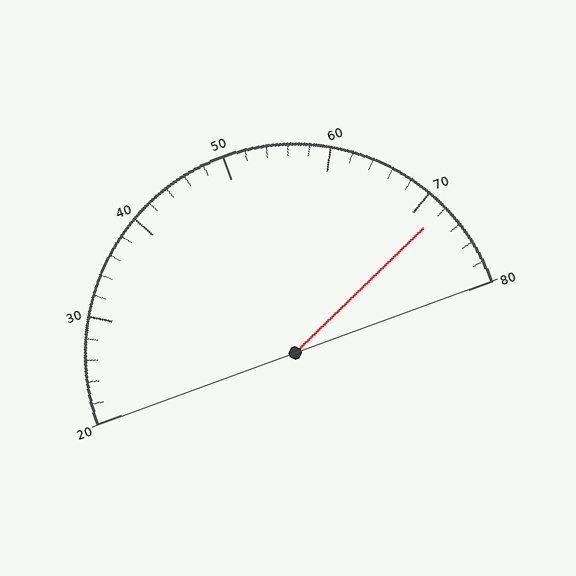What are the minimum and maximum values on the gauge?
The gauge ranges from 20 to 80.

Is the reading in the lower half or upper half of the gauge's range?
The reading is in the upper half of the range (20 to 80).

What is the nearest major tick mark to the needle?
The nearest major tick mark is 70.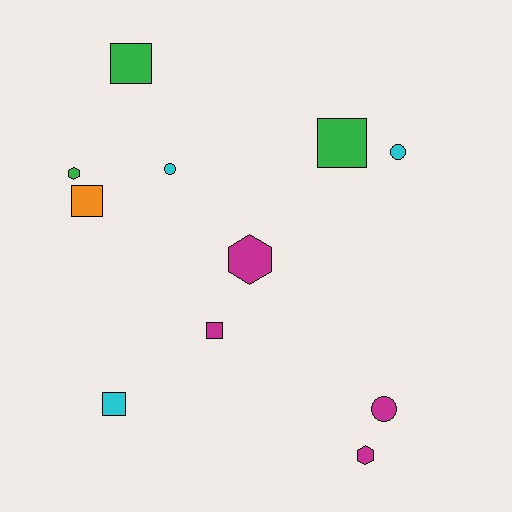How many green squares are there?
There are 2 green squares.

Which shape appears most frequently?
Square, with 5 objects.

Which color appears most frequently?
Magenta, with 4 objects.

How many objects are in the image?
There are 11 objects.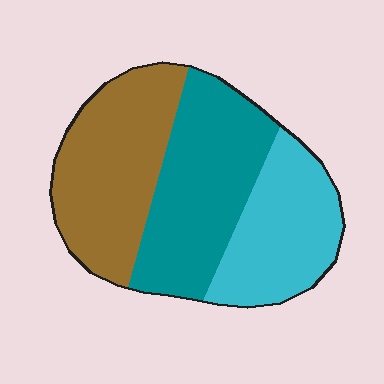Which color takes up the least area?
Cyan, at roughly 30%.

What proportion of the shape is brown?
Brown takes up about three eighths (3/8) of the shape.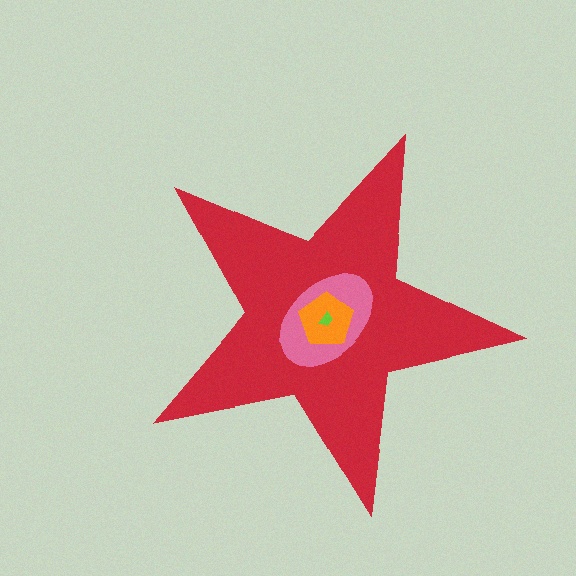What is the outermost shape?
The red star.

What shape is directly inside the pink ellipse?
The orange pentagon.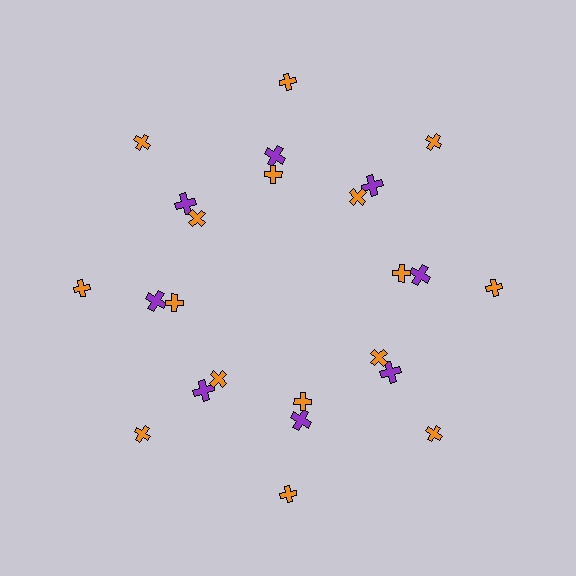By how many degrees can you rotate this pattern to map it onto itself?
The pattern maps onto itself every 45 degrees of rotation.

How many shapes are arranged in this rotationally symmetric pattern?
There are 24 shapes, arranged in 8 groups of 3.